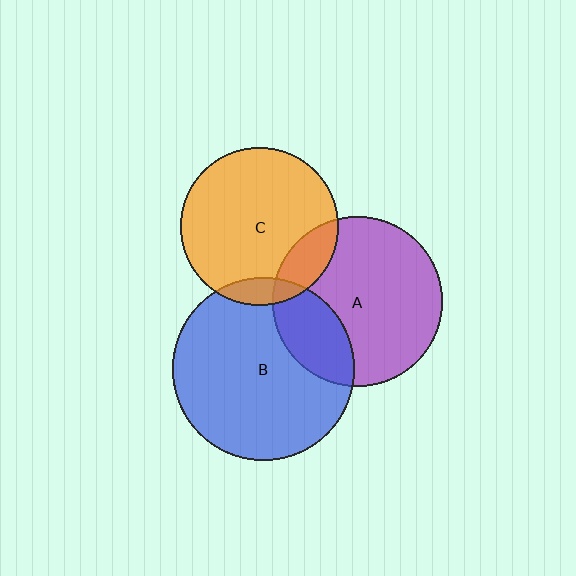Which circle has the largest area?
Circle B (blue).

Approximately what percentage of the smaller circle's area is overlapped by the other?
Approximately 25%.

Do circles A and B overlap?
Yes.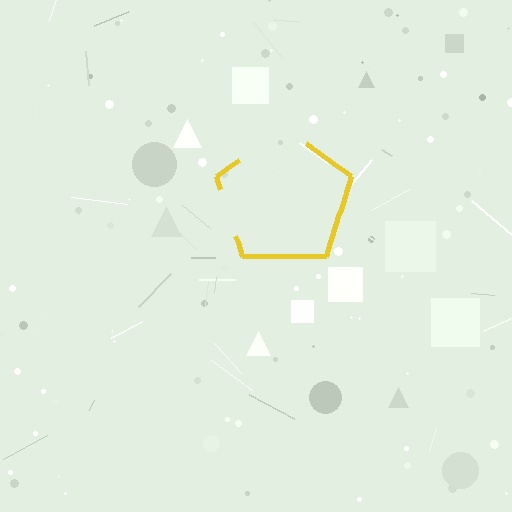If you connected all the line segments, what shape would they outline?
They would outline a pentagon.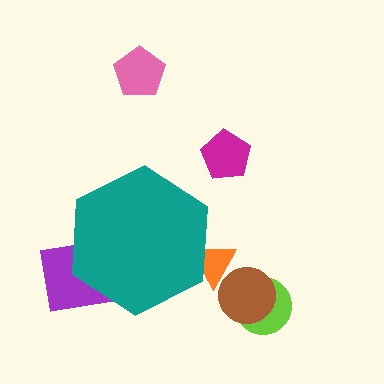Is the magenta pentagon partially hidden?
No, the magenta pentagon is fully visible.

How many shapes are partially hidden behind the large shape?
2 shapes are partially hidden.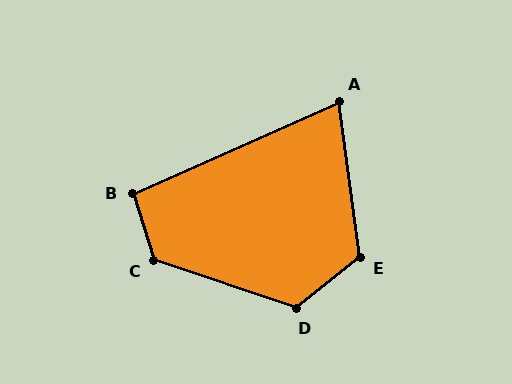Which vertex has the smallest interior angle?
A, at approximately 74 degrees.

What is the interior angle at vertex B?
Approximately 97 degrees (obtuse).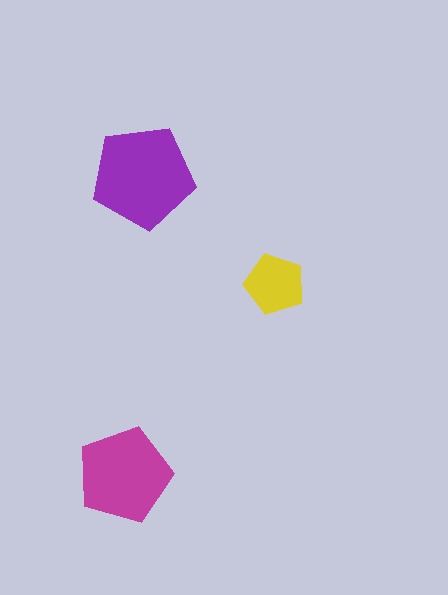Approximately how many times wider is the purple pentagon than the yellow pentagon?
About 1.5 times wider.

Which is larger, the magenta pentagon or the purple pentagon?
The purple one.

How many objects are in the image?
There are 3 objects in the image.